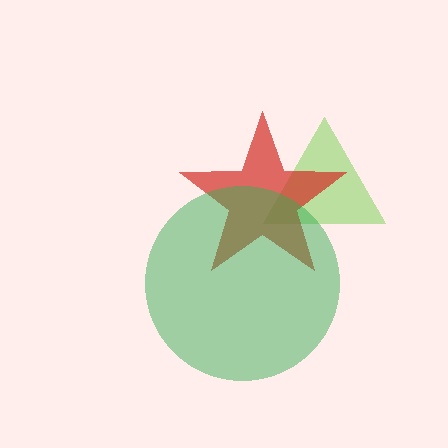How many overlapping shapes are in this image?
There are 3 overlapping shapes in the image.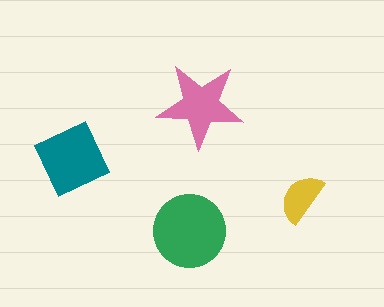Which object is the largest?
The green circle.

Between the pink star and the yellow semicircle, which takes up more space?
The pink star.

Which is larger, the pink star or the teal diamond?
The teal diamond.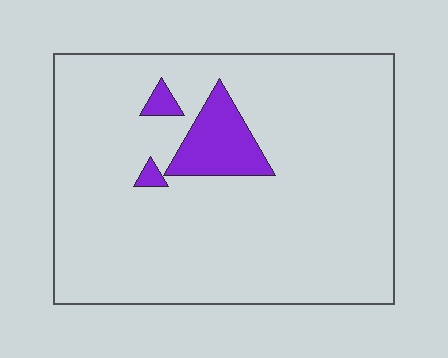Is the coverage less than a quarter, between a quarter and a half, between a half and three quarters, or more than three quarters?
Less than a quarter.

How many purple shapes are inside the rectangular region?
3.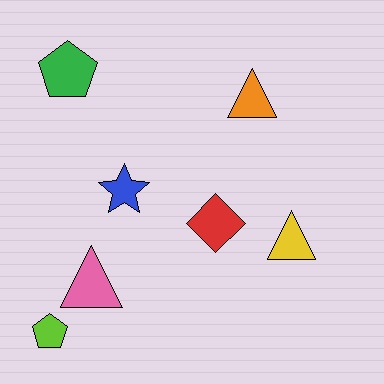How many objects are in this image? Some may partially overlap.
There are 7 objects.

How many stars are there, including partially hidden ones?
There is 1 star.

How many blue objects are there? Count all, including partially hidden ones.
There is 1 blue object.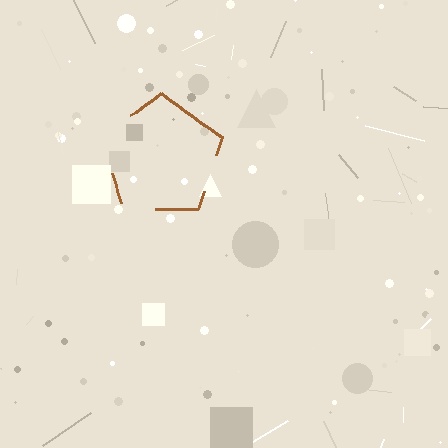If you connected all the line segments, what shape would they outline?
They would outline a pentagon.